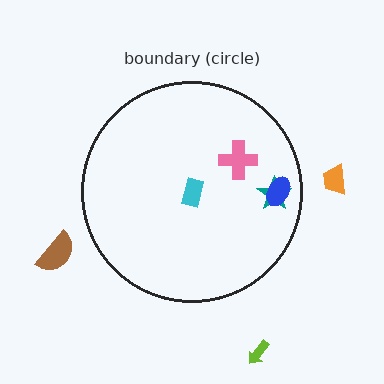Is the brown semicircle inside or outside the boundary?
Outside.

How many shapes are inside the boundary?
4 inside, 3 outside.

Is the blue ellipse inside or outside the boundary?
Inside.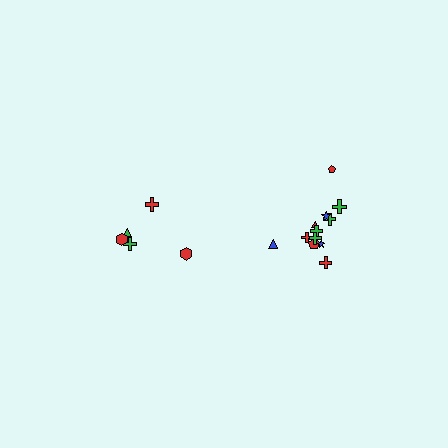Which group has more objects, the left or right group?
The right group.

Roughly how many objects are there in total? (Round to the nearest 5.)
Roughly 15 objects in total.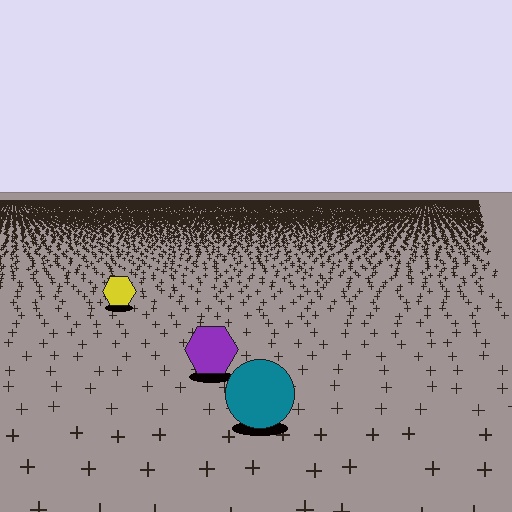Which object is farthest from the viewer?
The yellow hexagon is farthest from the viewer. It appears smaller and the ground texture around it is denser.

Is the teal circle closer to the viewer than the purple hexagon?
Yes. The teal circle is closer — you can tell from the texture gradient: the ground texture is coarser near it.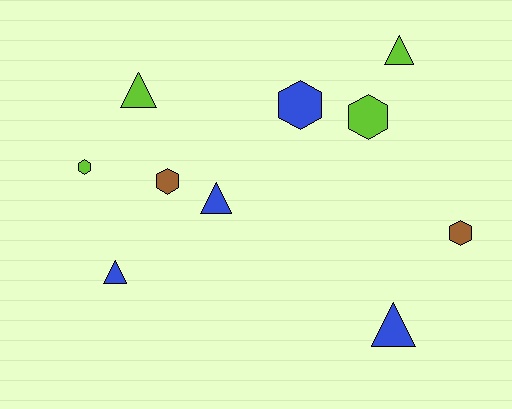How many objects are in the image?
There are 10 objects.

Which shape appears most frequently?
Triangle, with 5 objects.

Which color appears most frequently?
Lime, with 4 objects.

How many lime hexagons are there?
There are 2 lime hexagons.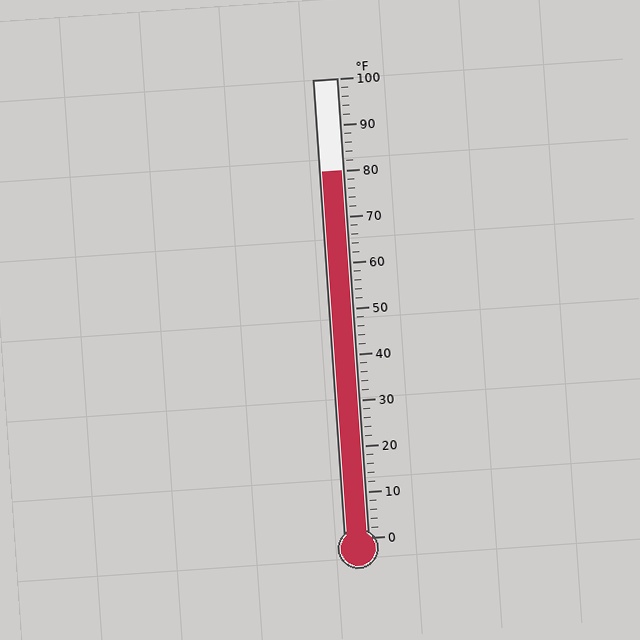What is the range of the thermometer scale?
The thermometer scale ranges from 0°F to 100°F.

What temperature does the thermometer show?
The thermometer shows approximately 80°F.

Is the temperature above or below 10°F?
The temperature is above 10°F.